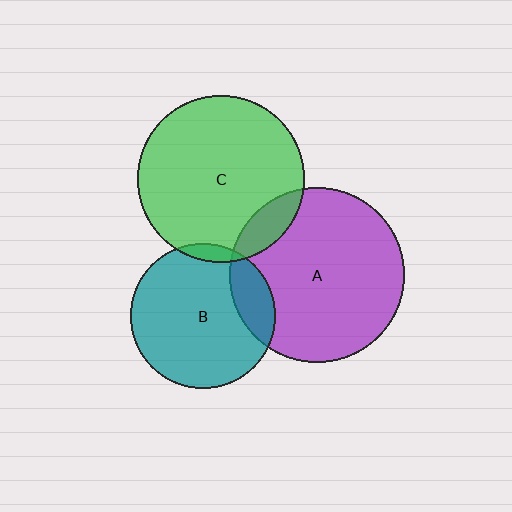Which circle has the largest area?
Circle A (purple).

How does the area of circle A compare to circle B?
Approximately 1.5 times.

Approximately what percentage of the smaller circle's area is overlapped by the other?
Approximately 15%.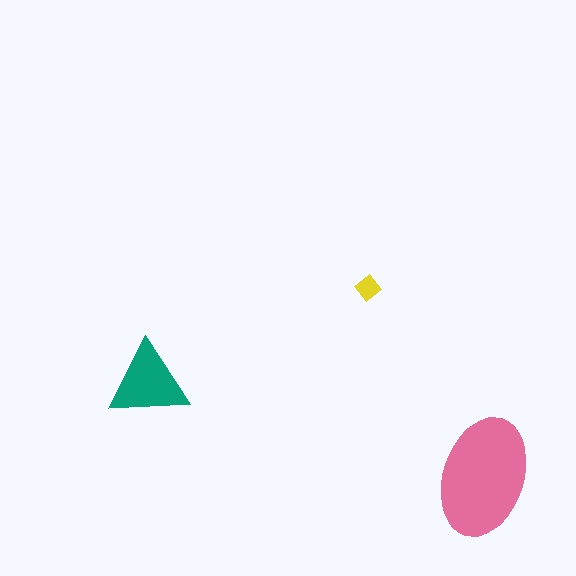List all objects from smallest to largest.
The yellow diamond, the teal triangle, the pink ellipse.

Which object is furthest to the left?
The teal triangle is leftmost.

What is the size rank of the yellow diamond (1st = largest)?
3rd.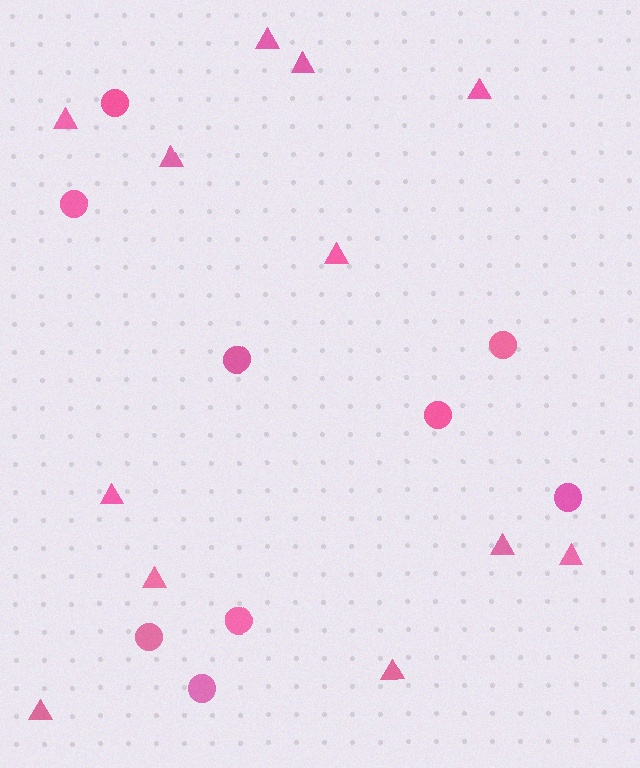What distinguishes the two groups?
There are 2 groups: one group of circles (9) and one group of triangles (12).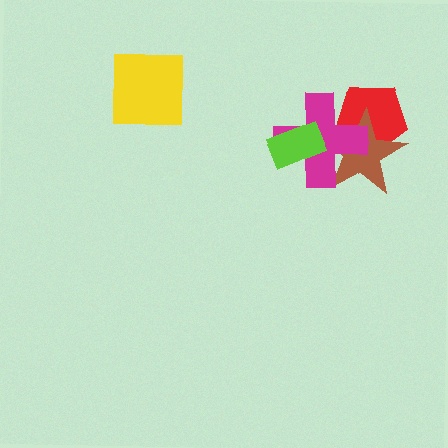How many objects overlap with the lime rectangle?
1 object overlaps with the lime rectangle.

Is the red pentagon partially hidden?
Yes, it is partially covered by another shape.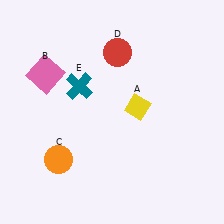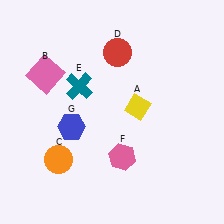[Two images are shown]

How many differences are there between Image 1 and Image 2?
There are 2 differences between the two images.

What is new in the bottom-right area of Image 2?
A pink hexagon (F) was added in the bottom-right area of Image 2.